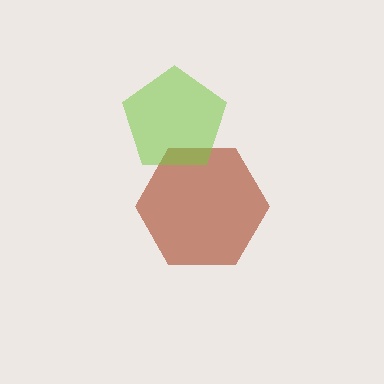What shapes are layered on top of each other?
The layered shapes are: a brown hexagon, a lime pentagon.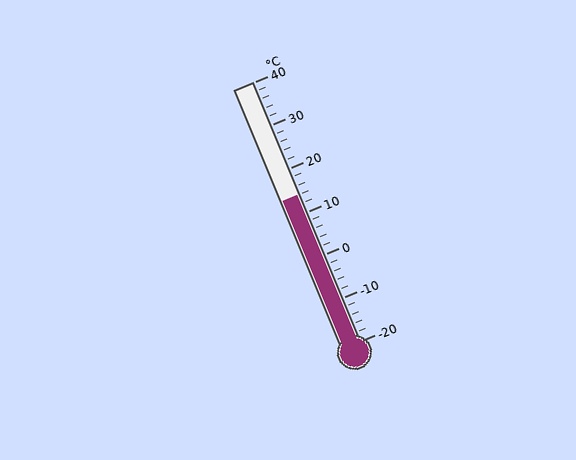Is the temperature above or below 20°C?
The temperature is below 20°C.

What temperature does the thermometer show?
The thermometer shows approximately 14°C.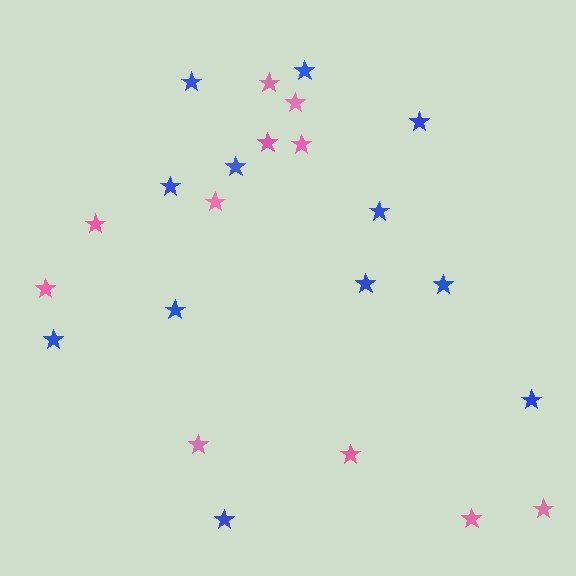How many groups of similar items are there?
There are 2 groups: one group of blue stars (12) and one group of pink stars (11).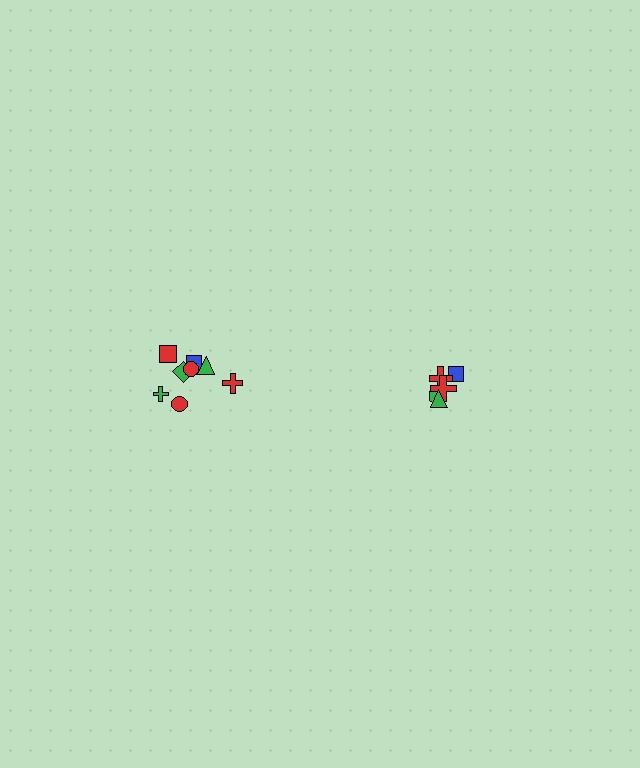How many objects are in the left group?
There are 8 objects.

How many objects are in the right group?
There are 5 objects.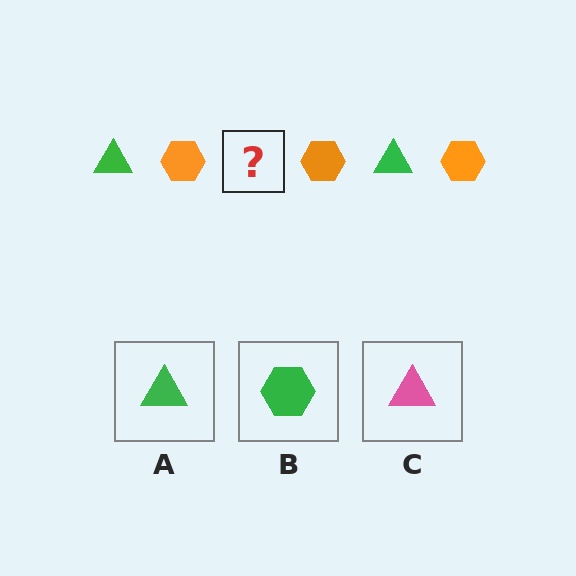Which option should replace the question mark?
Option A.